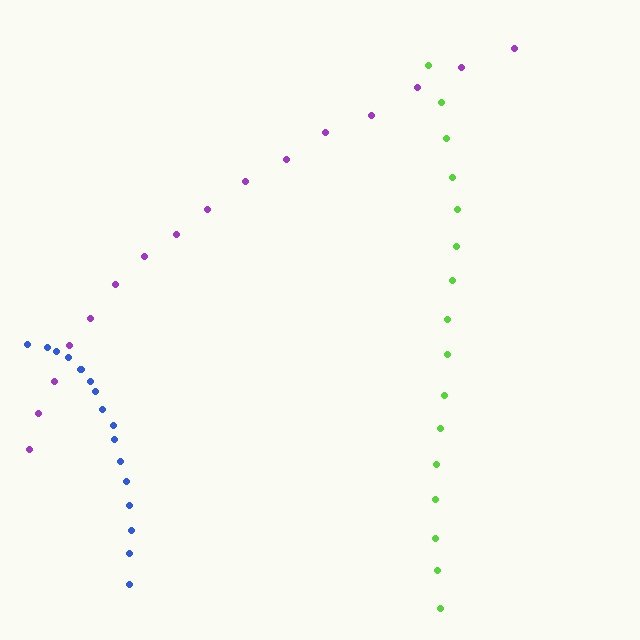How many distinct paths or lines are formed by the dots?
There are 3 distinct paths.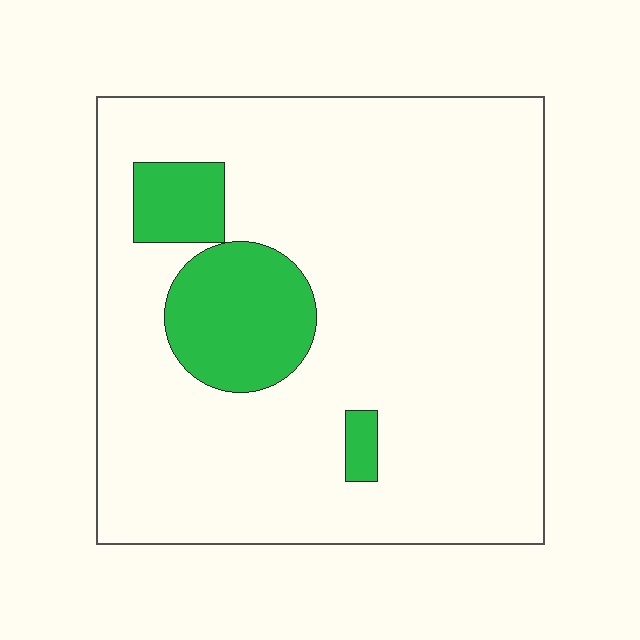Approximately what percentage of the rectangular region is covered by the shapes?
Approximately 15%.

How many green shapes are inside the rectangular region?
3.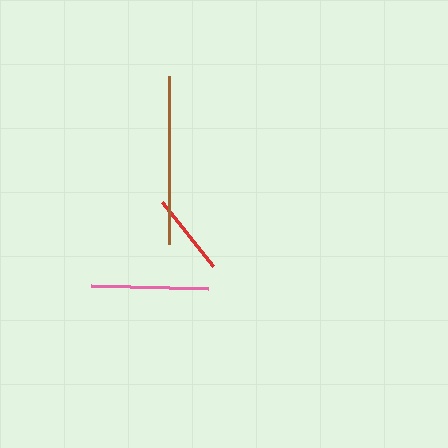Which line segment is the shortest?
The red line is the shortest at approximately 82 pixels.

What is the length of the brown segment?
The brown segment is approximately 167 pixels long.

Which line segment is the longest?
The brown line is the longest at approximately 167 pixels.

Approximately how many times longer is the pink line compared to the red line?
The pink line is approximately 1.4 times the length of the red line.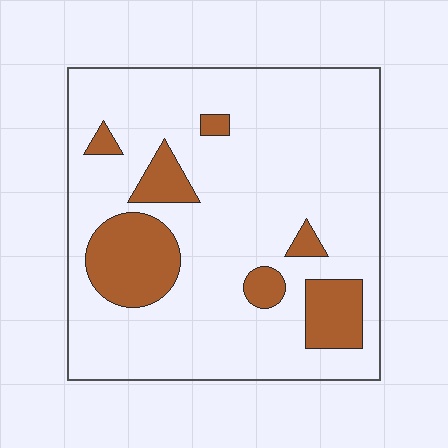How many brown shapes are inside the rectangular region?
7.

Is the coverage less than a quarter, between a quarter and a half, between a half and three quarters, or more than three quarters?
Less than a quarter.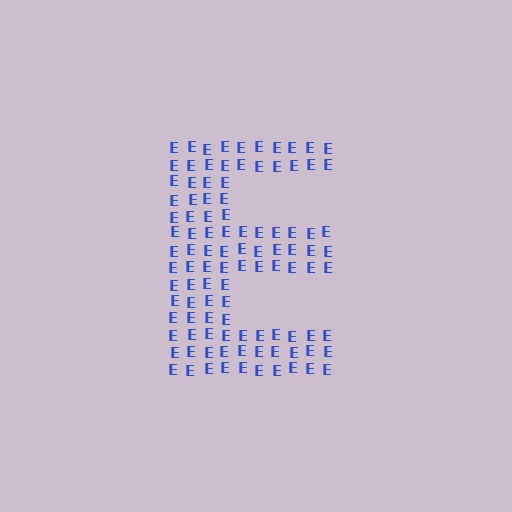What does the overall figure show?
The overall figure shows the letter E.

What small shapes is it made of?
It is made of small letter E's.